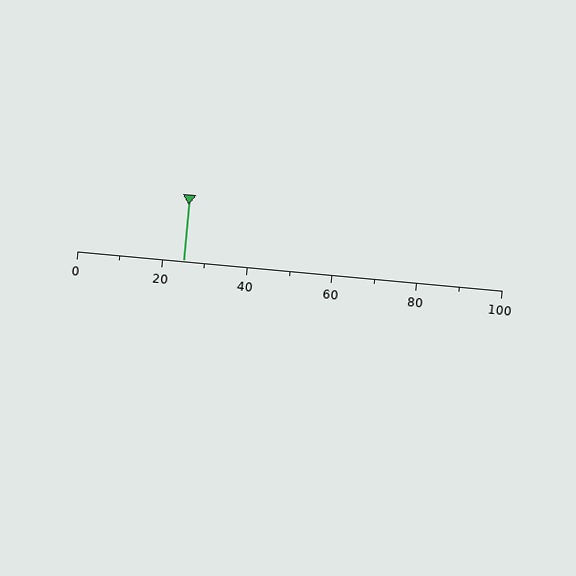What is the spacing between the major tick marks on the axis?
The major ticks are spaced 20 apart.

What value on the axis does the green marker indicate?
The marker indicates approximately 25.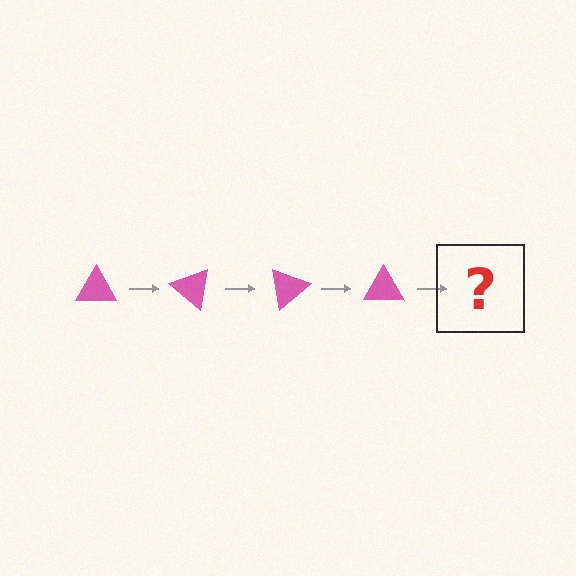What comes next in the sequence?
The next element should be a pink triangle rotated 160 degrees.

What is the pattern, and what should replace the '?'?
The pattern is that the triangle rotates 40 degrees each step. The '?' should be a pink triangle rotated 160 degrees.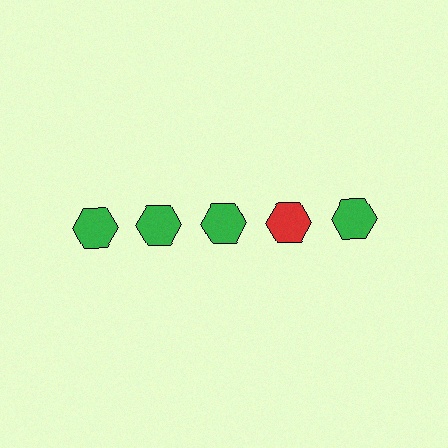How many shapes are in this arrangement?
There are 5 shapes arranged in a grid pattern.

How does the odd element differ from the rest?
It has a different color: red instead of green.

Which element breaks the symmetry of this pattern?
The red hexagon in the top row, second from right column breaks the symmetry. All other shapes are green hexagons.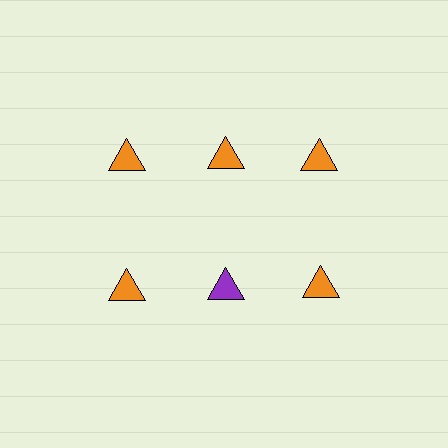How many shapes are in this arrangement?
There are 6 shapes arranged in a grid pattern.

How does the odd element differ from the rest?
It has a different color: purple instead of orange.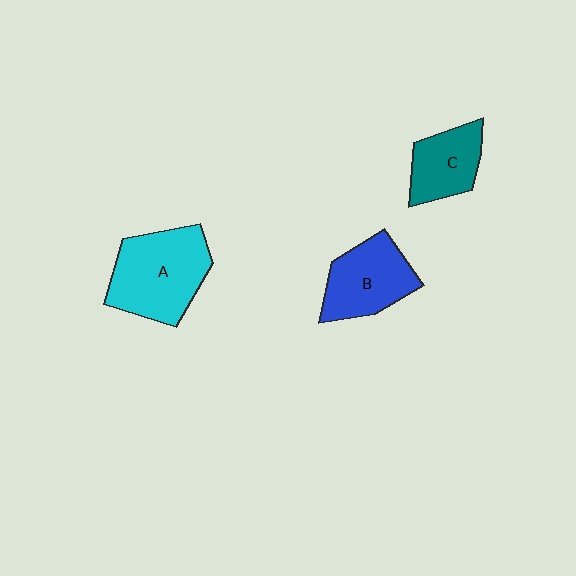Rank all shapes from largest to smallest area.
From largest to smallest: A (cyan), B (blue), C (teal).